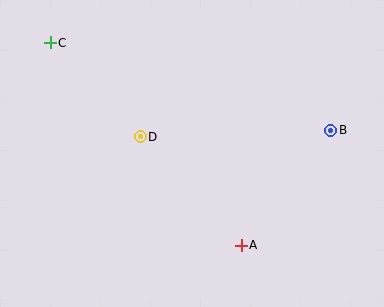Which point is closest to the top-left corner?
Point C is closest to the top-left corner.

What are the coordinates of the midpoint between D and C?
The midpoint between D and C is at (95, 90).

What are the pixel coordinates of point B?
Point B is at (331, 130).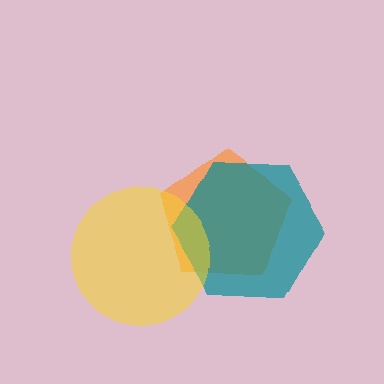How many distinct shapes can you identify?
There are 3 distinct shapes: an orange pentagon, a teal hexagon, a yellow circle.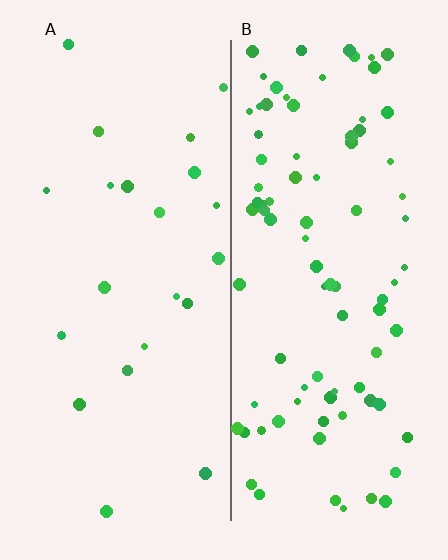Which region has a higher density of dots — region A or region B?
B (the right).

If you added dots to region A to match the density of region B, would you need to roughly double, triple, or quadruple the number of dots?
Approximately quadruple.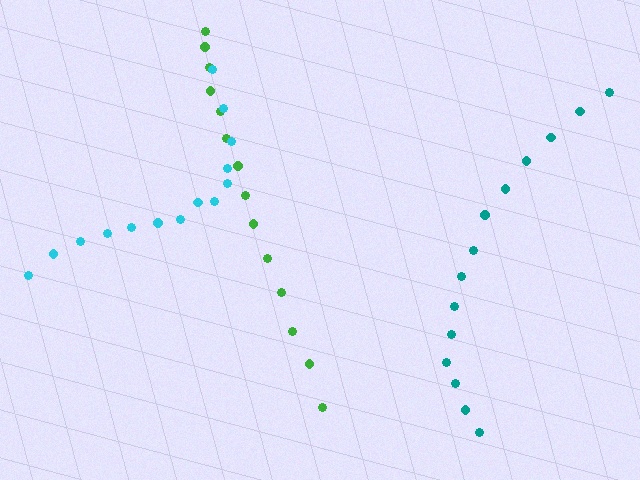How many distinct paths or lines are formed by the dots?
There are 3 distinct paths.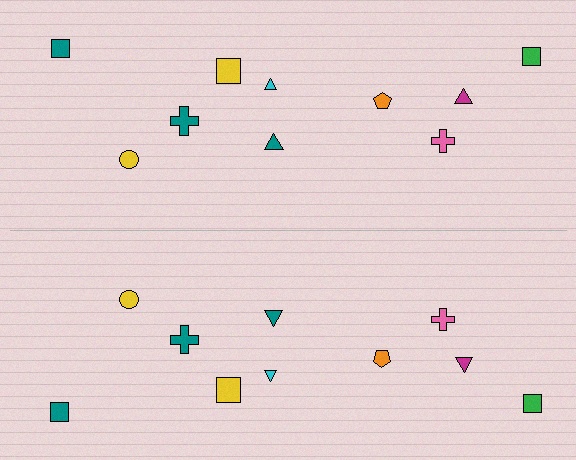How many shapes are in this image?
There are 20 shapes in this image.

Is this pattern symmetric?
Yes, this pattern has bilateral (reflection) symmetry.